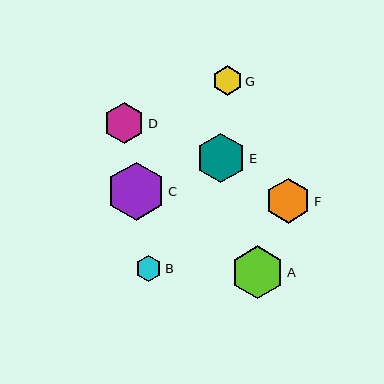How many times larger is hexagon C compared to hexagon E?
Hexagon C is approximately 1.2 times the size of hexagon E.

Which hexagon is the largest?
Hexagon C is the largest with a size of approximately 58 pixels.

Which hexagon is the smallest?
Hexagon B is the smallest with a size of approximately 26 pixels.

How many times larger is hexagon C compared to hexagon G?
Hexagon C is approximately 2.0 times the size of hexagon G.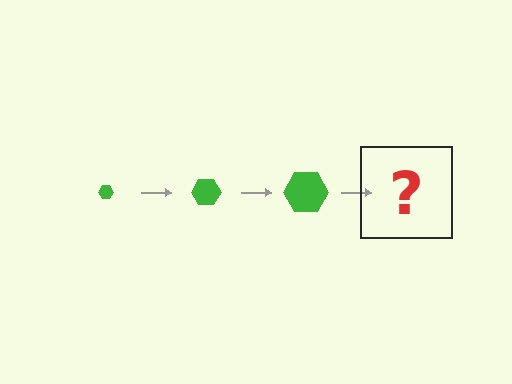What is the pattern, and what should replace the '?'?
The pattern is that the hexagon gets progressively larger each step. The '?' should be a green hexagon, larger than the previous one.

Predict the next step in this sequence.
The next step is a green hexagon, larger than the previous one.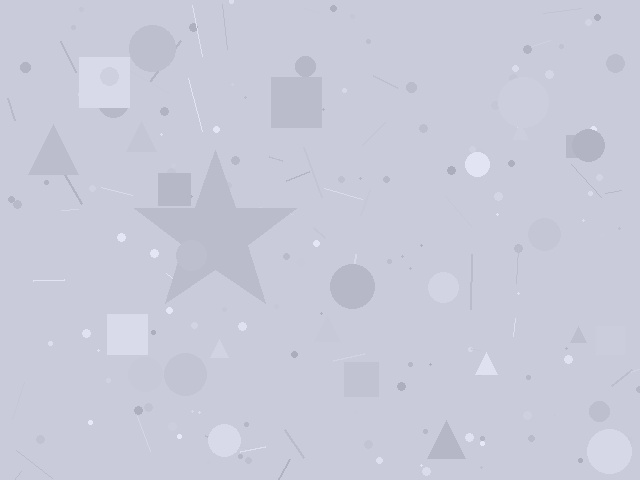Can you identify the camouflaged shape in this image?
The camouflaged shape is a star.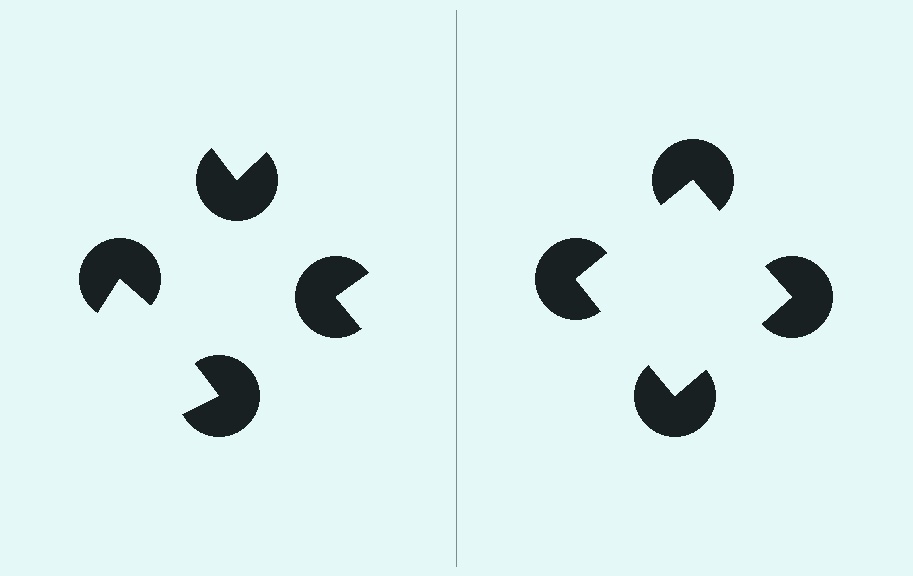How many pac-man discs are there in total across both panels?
8 — 4 on each side.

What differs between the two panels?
The pac-man discs are positioned identically on both sides; only the wedge orientations differ. On the right they align to a square; on the left they are misaligned.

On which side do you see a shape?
An illusory square appears on the right side. On the left side the wedge cuts are rotated, so no coherent shape forms.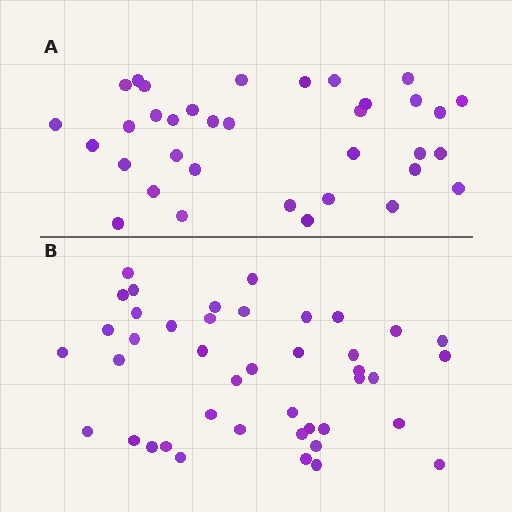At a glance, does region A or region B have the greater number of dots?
Region B (the bottom region) has more dots.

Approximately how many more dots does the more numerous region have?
Region B has roughly 8 or so more dots than region A.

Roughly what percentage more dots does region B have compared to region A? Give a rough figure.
About 20% more.